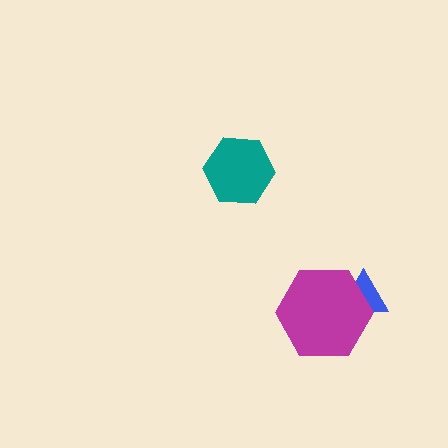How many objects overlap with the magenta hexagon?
1 object overlaps with the magenta hexagon.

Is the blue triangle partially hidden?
Yes, it is partially covered by another shape.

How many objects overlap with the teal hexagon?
0 objects overlap with the teal hexagon.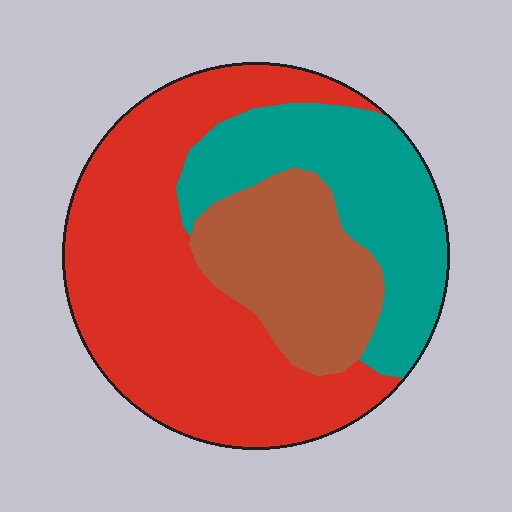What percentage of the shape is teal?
Teal covers around 25% of the shape.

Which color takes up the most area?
Red, at roughly 50%.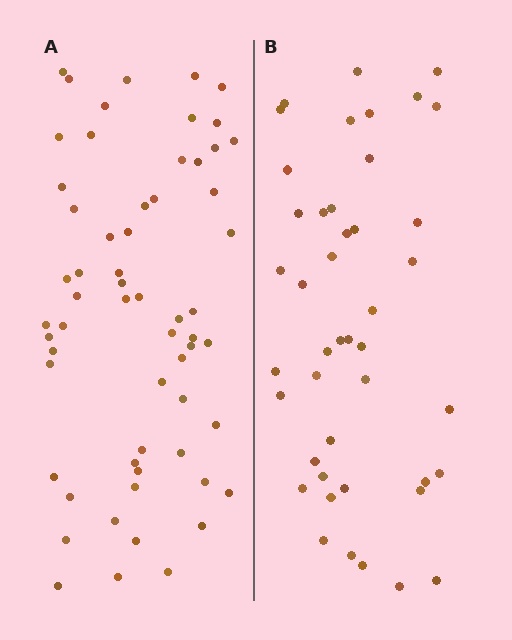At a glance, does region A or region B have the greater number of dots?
Region A (the left region) has more dots.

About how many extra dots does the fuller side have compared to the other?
Region A has approximately 15 more dots than region B.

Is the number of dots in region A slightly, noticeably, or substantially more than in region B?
Region A has noticeably more, but not dramatically so. The ratio is roughly 1.4 to 1.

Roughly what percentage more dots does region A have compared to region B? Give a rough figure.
About 35% more.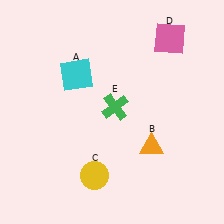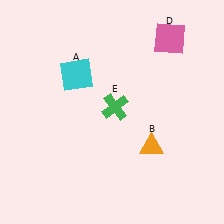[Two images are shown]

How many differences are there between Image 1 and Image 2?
There is 1 difference between the two images.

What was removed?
The yellow circle (C) was removed in Image 2.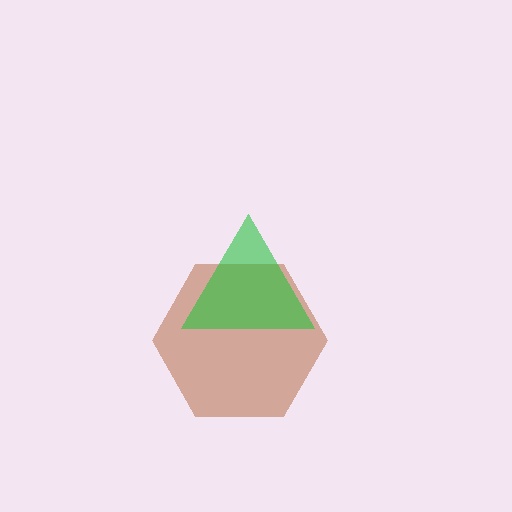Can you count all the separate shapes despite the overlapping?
Yes, there are 2 separate shapes.